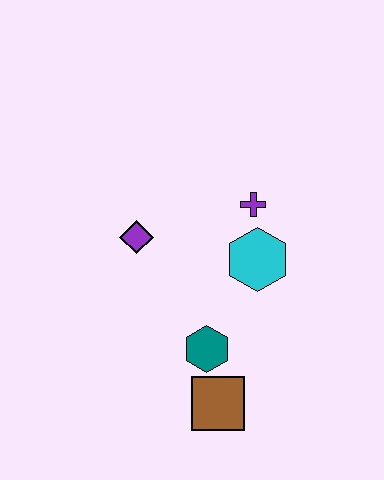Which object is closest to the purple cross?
The cyan hexagon is closest to the purple cross.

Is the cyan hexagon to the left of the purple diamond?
No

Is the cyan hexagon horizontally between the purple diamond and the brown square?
No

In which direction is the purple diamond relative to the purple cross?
The purple diamond is to the left of the purple cross.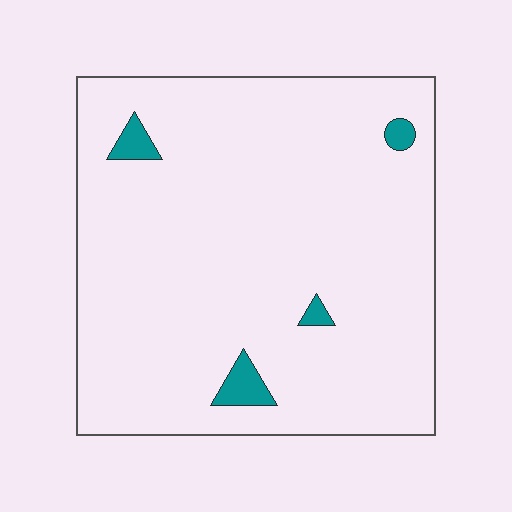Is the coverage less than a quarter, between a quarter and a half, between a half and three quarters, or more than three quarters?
Less than a quarter.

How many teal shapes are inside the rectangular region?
4.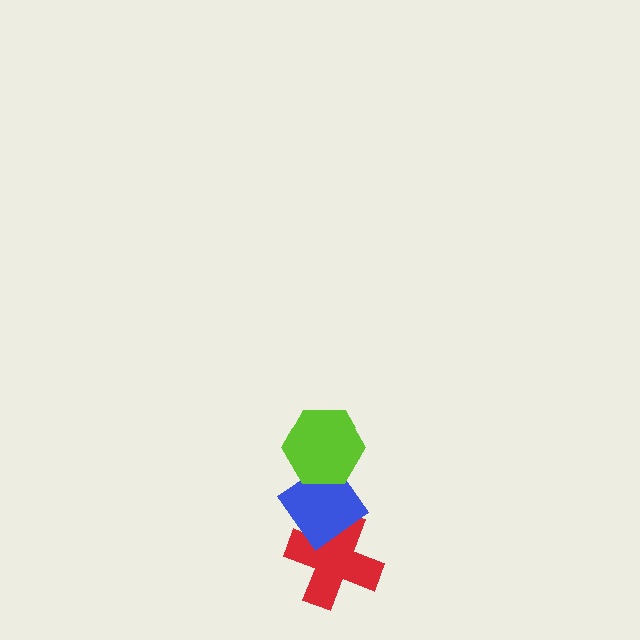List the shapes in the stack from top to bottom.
From top to bottom: the lime hexagon, the blue diamond, the red cross.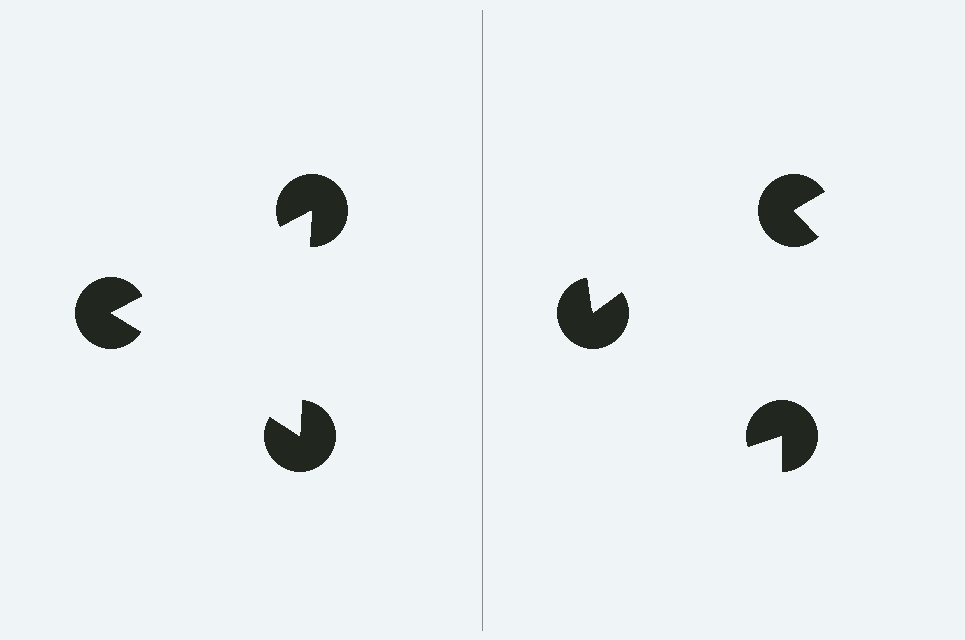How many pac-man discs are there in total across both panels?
6 — 3 on each side.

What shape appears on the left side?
An illusory triangle.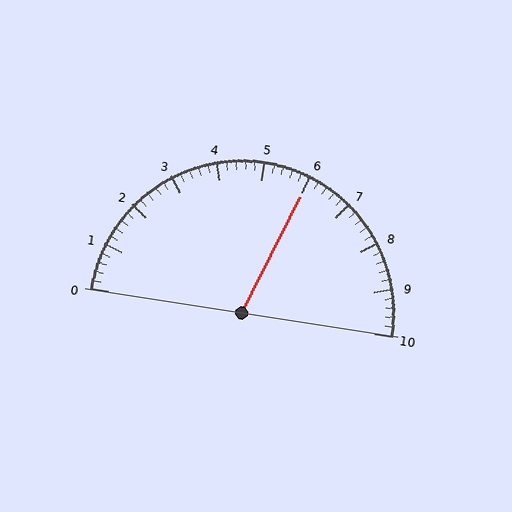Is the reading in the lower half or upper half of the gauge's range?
The reading is in the upper half of the range (0 to 10).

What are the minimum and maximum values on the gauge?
The gauge ranges from 0 to 10.